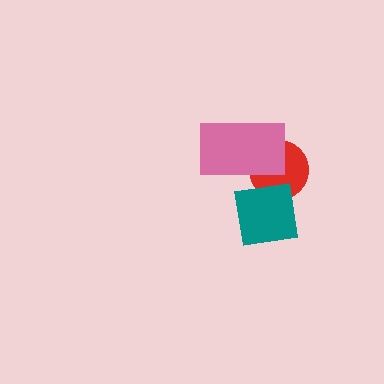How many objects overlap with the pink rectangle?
2 objects overlap with the pink rectangle.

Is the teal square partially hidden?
Yes, it is partially covered by another shape.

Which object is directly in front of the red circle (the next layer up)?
The teal square is directly in front of the red circle.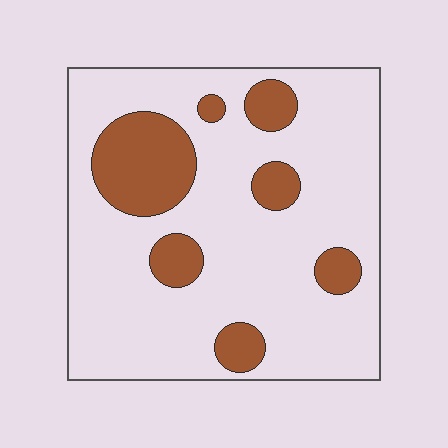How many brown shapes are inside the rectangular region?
7.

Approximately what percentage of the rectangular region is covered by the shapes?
Approximately 20%.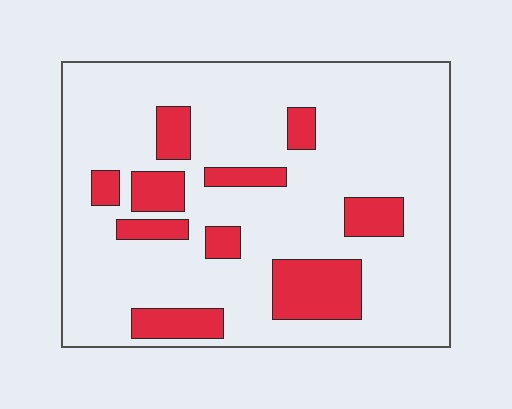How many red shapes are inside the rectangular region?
10.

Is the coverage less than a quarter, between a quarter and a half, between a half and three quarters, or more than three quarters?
Less than a quarter.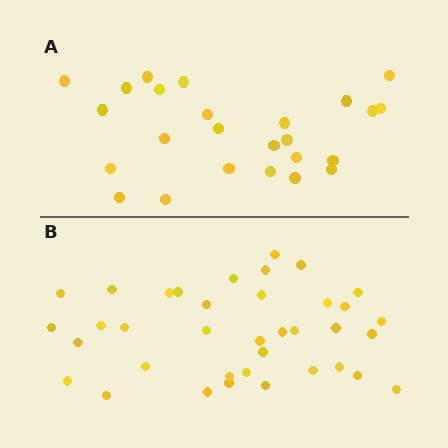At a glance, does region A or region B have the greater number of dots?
Region B (the bottom region) has more dots.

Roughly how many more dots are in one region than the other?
Region B has roughly 12 or so more dots than region A.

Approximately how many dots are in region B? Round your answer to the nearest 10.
About 40 dots. (The exact count is 37, which rounds to 40.)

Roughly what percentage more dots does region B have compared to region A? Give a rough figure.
About 50% more.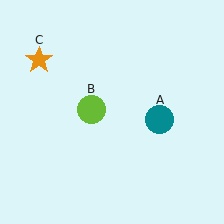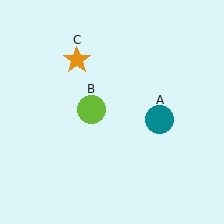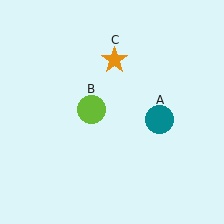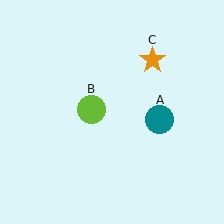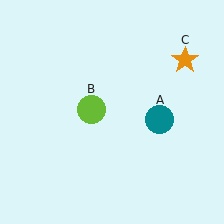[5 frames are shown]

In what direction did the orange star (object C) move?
The orange star (object C) moved right.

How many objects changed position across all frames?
1 object changed position: orange star (object C).